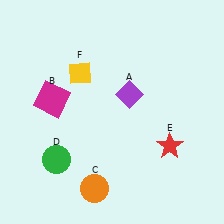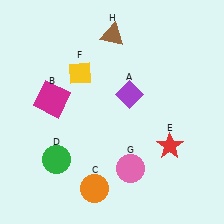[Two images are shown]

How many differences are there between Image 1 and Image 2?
There are 2 differences between the two images.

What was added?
A pink circle (G), a brown triangle (H) were added in Image 2.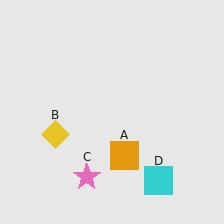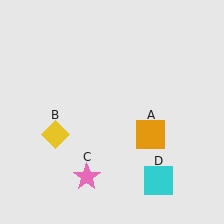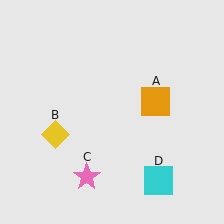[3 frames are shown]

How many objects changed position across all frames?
1 object changed position: orange square (object A).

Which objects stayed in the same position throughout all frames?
Yellow diamond (object B) and pink star (object C) and cyan square (object D) remained stationary.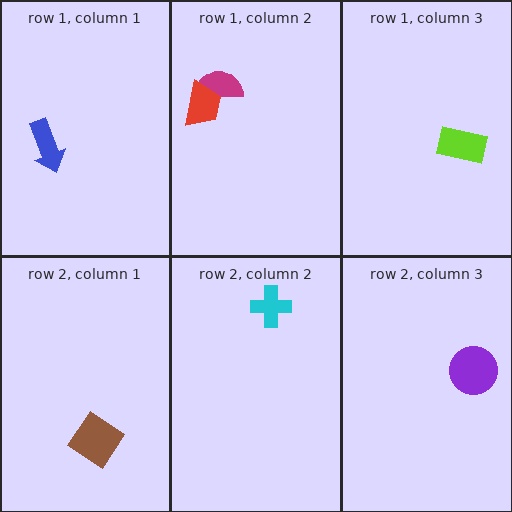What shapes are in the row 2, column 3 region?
The purple circle.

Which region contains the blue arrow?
The row 1, column 1 region.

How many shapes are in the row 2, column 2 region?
1.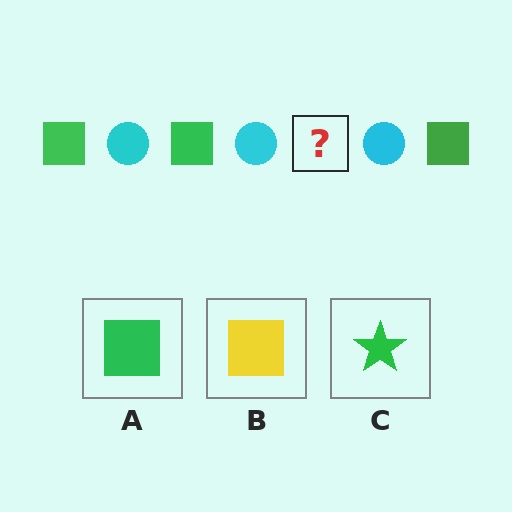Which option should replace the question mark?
Option A.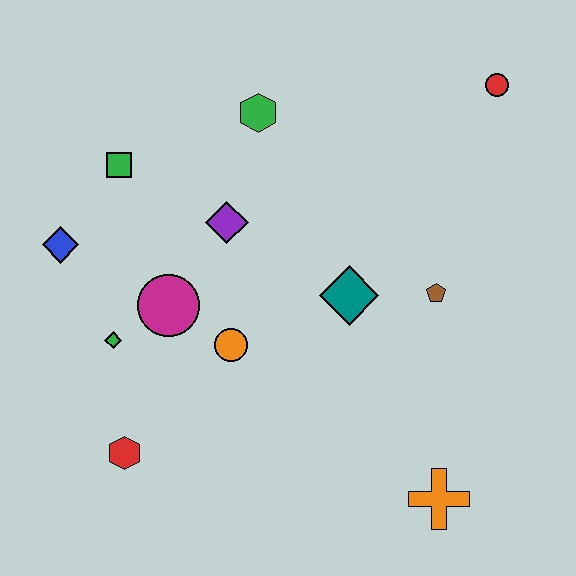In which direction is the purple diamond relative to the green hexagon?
The purple diamond is below the green hexagon.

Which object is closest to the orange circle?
The magenta circle is closest to the orange circle.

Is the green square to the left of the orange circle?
Yes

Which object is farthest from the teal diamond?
The blue diamond is farthest from the teal diamond.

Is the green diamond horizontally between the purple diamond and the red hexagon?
No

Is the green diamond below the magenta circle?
Yes